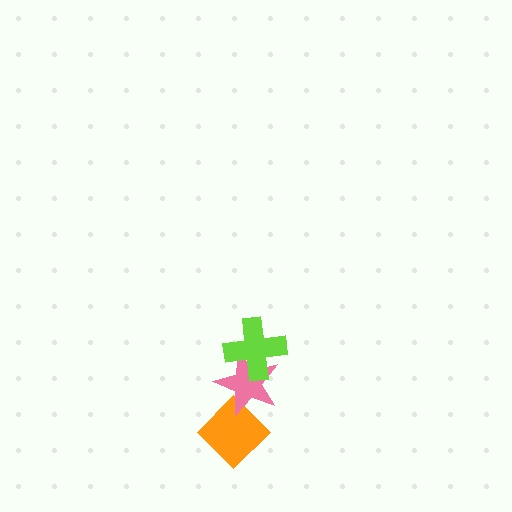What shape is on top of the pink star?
The lime cross is on top of the pink star.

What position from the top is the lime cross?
The lime cross is 1st from the top.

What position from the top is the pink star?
The pink star is 2nd from the top.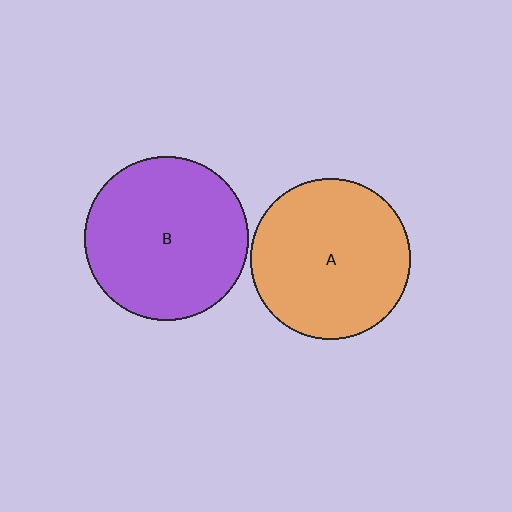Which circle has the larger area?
Circle B (purple).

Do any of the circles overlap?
No, none of the circles overlap.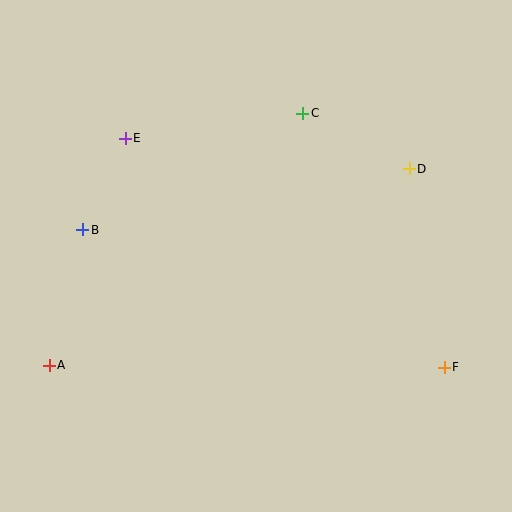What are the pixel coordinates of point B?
Point B is at (83, 230).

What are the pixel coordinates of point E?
Point E is at (125, 138).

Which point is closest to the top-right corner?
Point D is closest to the top-right corner.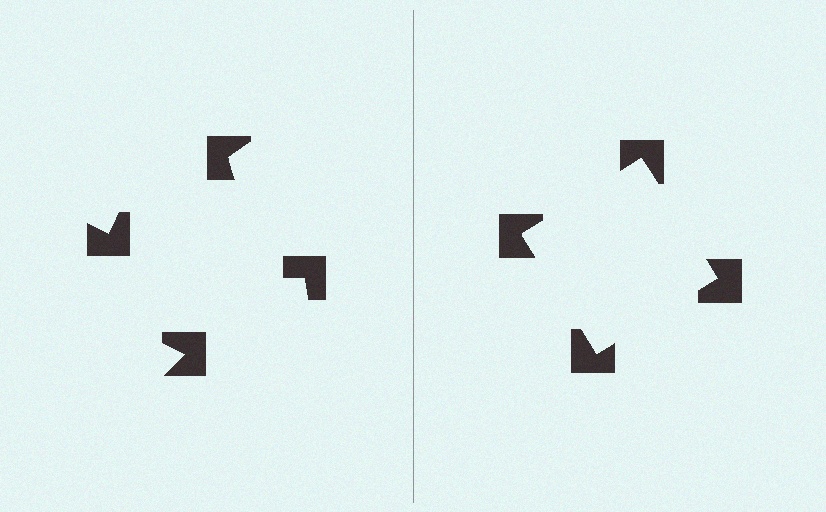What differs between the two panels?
The notched squares are positioned identically on both sides; only the wedge orientations differ. On the right they align to a square; on the left they are misaligned.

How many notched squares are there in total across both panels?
8 — 4 on each side.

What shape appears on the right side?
An illusory square.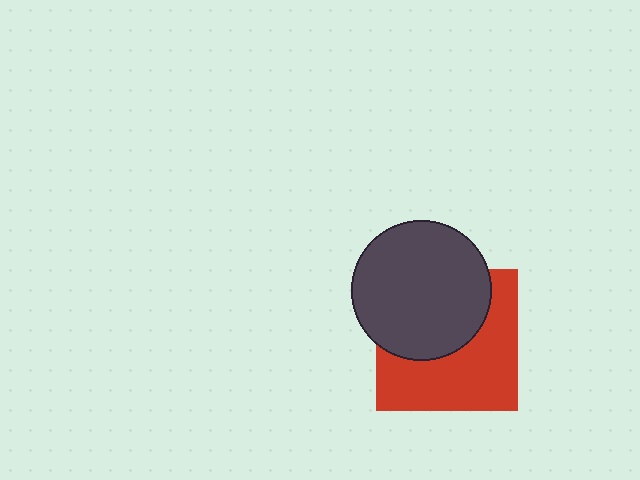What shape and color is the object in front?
The object in front is a dark gray circle.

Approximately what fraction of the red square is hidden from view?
Roughly 46% of the red square is hidden behind the dark gray circle.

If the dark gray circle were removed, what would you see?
You would see the complete red square.